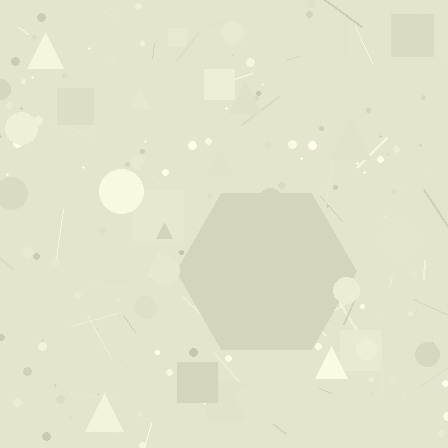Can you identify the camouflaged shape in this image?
The camouflaged shape is a hexagon.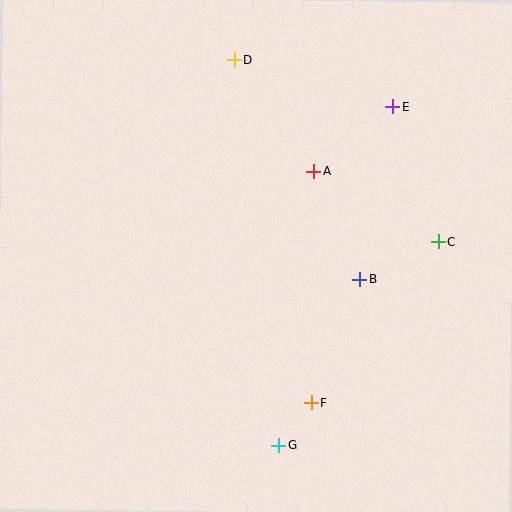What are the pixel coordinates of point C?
Point C is at (438, 242).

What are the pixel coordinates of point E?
Point E is at (392, 107).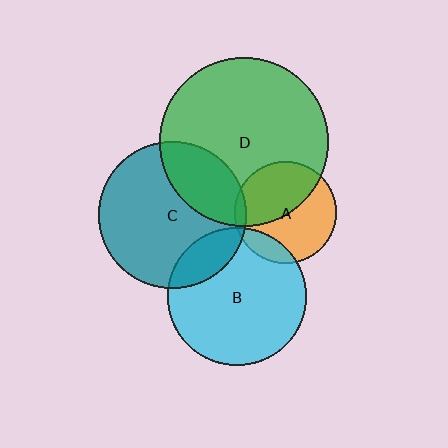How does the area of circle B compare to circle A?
Approximately 1.8 times.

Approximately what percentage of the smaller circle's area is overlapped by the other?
Approximately 15%.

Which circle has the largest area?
Circle D (green).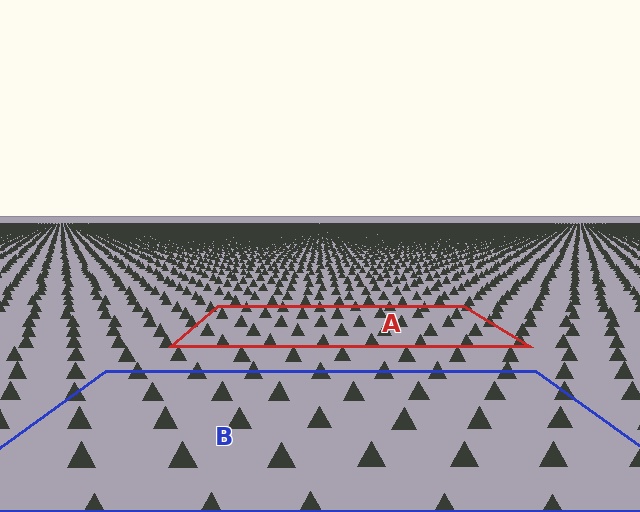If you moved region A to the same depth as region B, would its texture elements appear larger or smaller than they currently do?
They would appear larger. At a closer depth, the same texture elements are projected at a bigger on-screen size.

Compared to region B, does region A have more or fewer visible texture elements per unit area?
Region A has more texture elements per unit area — they are packed more densely because it is farther away.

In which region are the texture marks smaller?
The texture marks are smaller in region A, because it is farther away.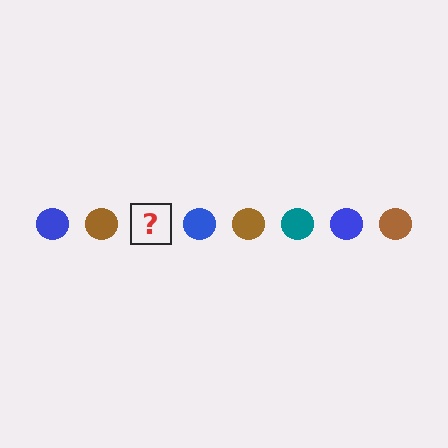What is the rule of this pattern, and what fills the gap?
The rule is that the pattern cycles through blue, brown, teal circles. The gap should be filled with a teal circle.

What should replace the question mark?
The question mark should be replaced with a teal circle.